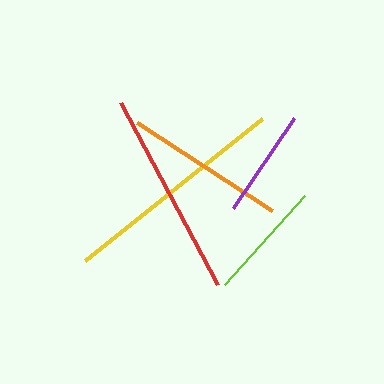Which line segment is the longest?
The yellow line is the longest at approximately 227 pixels.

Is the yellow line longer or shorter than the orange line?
The yellow line is longer than the orange line.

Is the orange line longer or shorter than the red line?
The red line is longer than the orange line.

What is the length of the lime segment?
The lime segment is approximately 120 pixels long.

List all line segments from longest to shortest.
From longest to shortest: yellow, red, orange, lime, purple.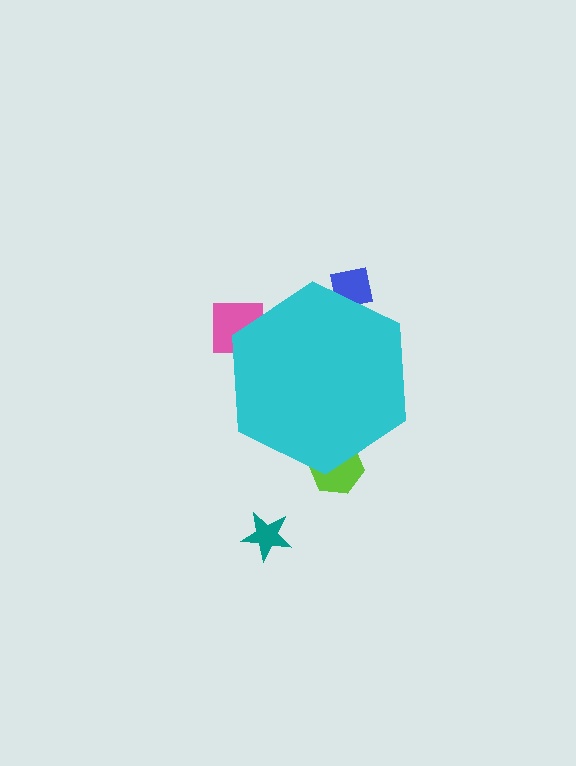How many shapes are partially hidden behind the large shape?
3 shapes are partially hidden.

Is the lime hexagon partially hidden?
Yes, the lime hexagon is partially hidden behind the cyan hexagon.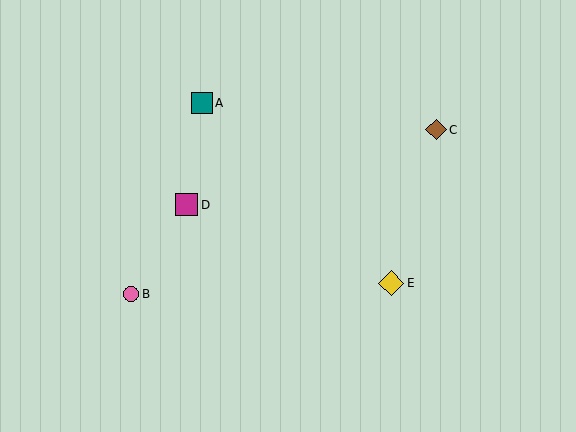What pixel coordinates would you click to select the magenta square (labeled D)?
Click at (187, 205) to select the magenta square D.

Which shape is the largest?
The yellow diamond (labeled E) is the largest.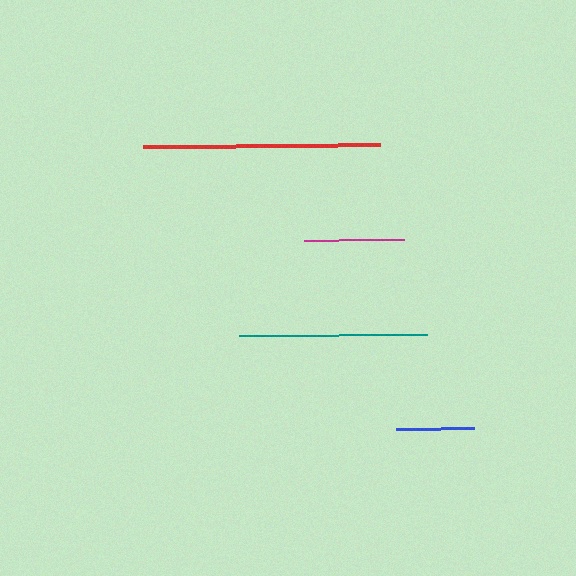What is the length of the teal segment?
The teal segment is approximately 189 pixels long.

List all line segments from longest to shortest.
From longest to shortest: red, teal, magenta, blue.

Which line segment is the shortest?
The blue line is the shortest at approximately 78 pixels.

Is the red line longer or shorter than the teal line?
The red line is longer than the teal line.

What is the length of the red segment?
The red segment is approximately 237 pixels long.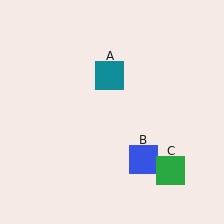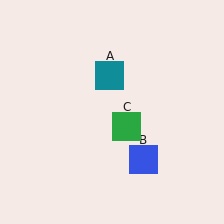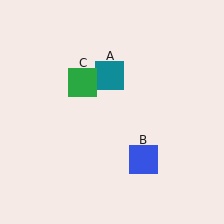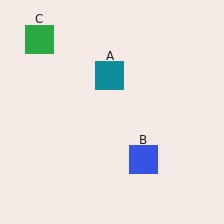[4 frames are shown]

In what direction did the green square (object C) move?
The green square (object C) moved up and to the left.